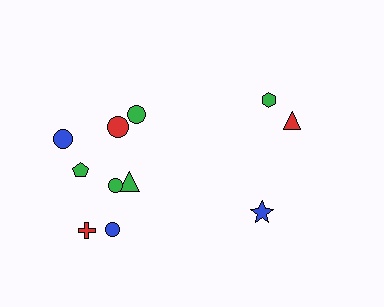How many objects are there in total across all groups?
There are 11 objects.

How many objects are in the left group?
There are 8 objects.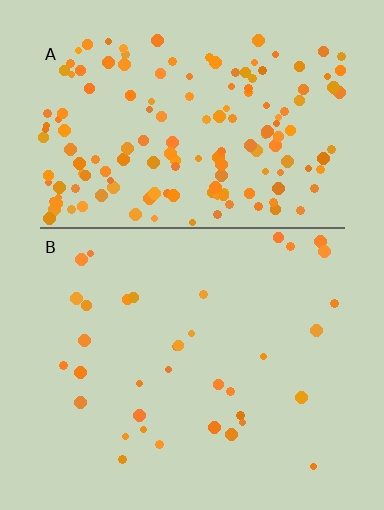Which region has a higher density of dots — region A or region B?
A (the top).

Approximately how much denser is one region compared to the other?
Approximately 4.3× — region A over region B.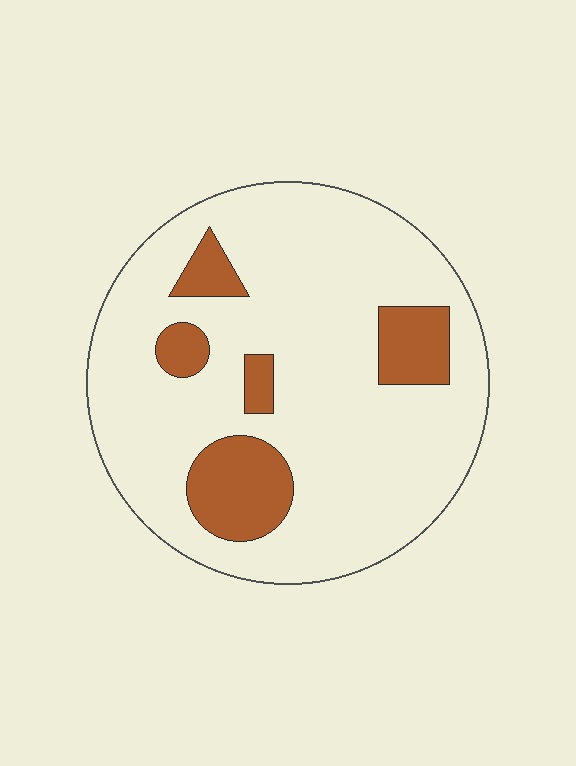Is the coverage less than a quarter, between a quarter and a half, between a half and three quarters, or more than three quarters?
Less than a quarter.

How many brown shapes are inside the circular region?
5.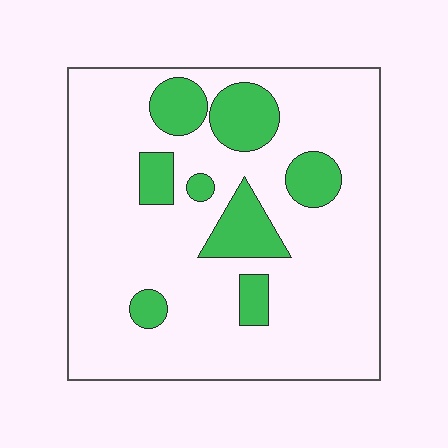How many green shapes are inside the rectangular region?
8.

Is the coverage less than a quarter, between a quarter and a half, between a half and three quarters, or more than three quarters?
Less than a quarter.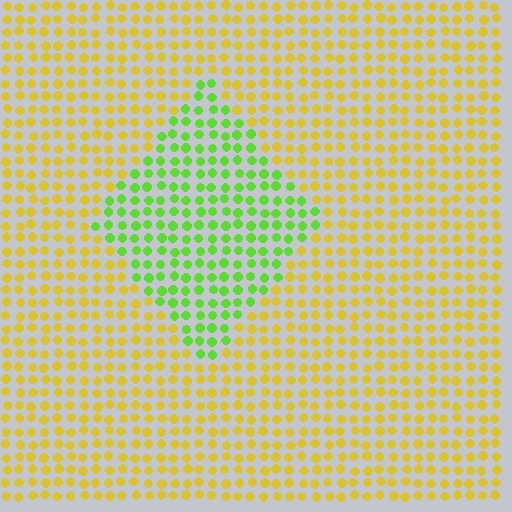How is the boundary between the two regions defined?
The boundary is defined purely by a slight shift in hue (about 53 degrees). Spacing, size, and orientation are identical on both sides.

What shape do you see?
I see a diamond.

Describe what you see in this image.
The image is filled with small yellow elements in a uniform arrangement. A diamond-shaped region is visible where the elements are tinted to a slightly different hue, forming a subtle color boundary.